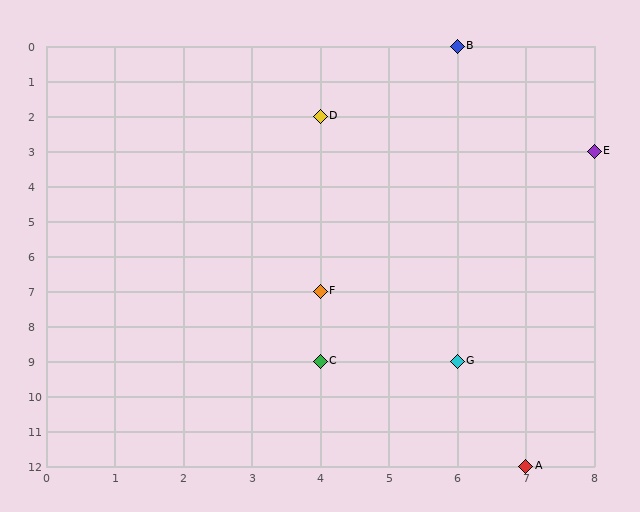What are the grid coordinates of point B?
Point B is at grid coordinates (6, 0).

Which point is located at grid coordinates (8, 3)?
Point E is at (8, 3).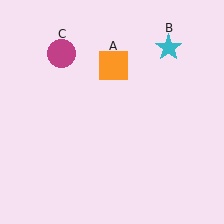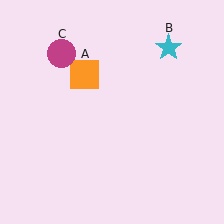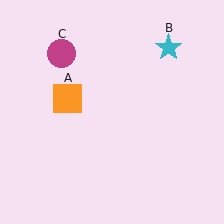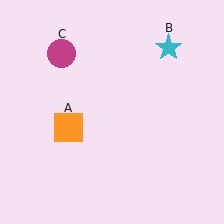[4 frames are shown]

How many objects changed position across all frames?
1 object changed position: orange square (object A).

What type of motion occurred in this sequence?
The orange square (object A) rotated counterclockwise around the center of the scene.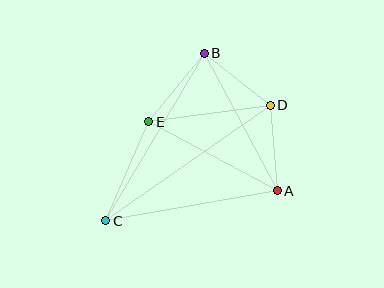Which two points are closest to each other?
Points B and D are closest to each other.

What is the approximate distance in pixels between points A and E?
The distance between A and E is approximately 146 pixels.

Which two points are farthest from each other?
Points C and D are farthest from each other.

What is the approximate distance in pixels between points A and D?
The distance between A and D is approximately 86 pixels.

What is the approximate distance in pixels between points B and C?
The distance between B and C is approximately 194 pixels.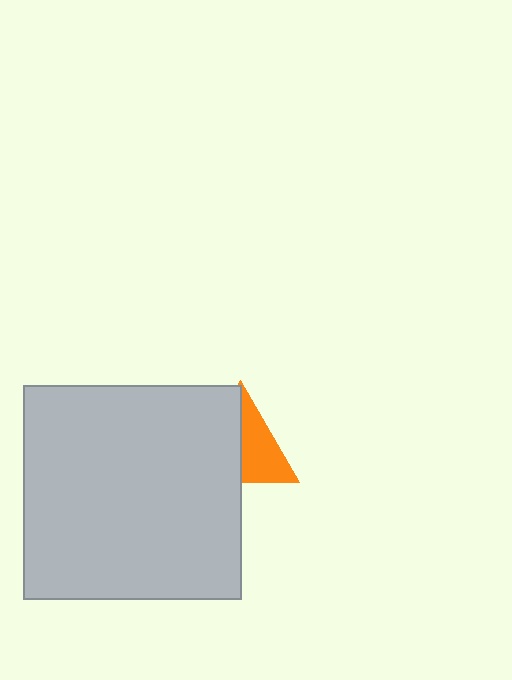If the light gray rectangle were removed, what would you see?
You would see the complete orange triangle.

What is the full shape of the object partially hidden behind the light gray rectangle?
The partially hidden object is an orange triangle.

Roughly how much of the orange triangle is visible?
About half of it is visible (roughly 49%).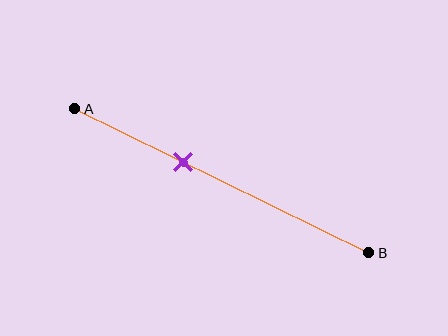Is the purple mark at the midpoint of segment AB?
No, the mark is at about 35% from A, not at the 50% midpoint.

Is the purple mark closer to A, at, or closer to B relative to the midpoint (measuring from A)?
The purple mark is closer to point A than the midpoint of segment AB.